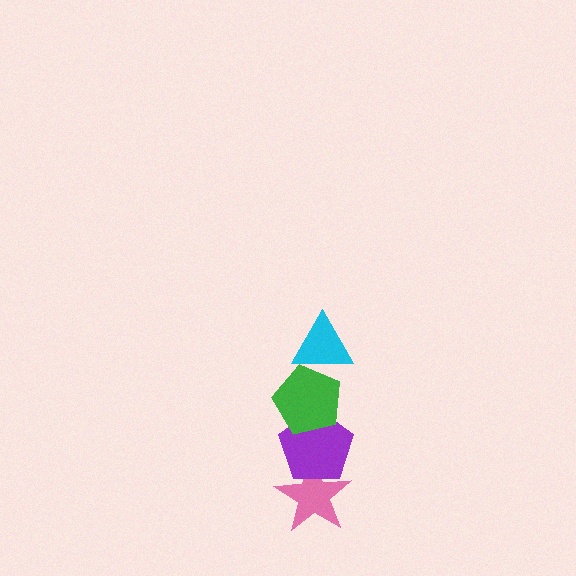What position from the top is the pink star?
The pink star is 4th from the top.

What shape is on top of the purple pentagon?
The green pentagon is on top of the purple pentagon.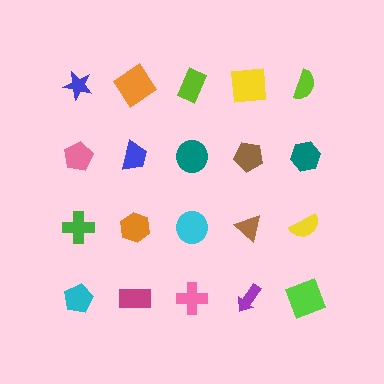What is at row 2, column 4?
A brown pentagon.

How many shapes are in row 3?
5 shapes.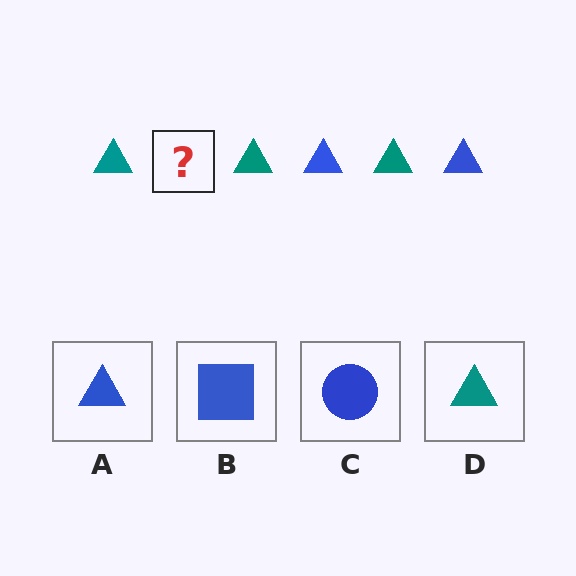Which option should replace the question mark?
Option A.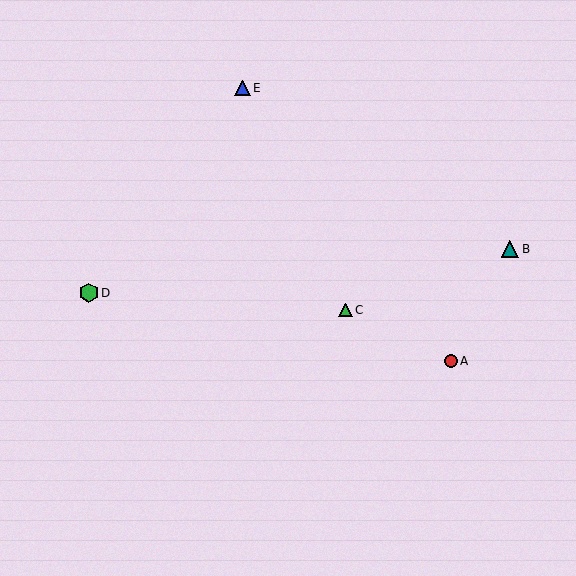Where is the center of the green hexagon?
The center of the green hexagon is at (89, 293).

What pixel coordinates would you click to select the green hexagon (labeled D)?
Click at (89, 293) to select the green hexagon D.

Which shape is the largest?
The green hexagon (labeled D) is the largest.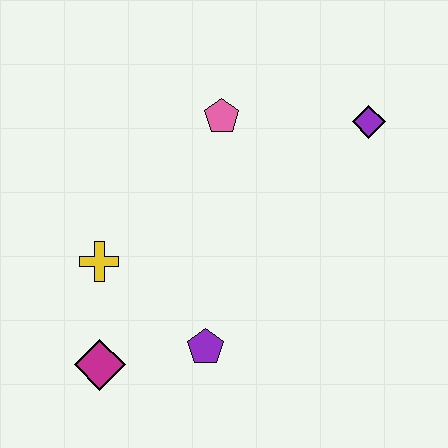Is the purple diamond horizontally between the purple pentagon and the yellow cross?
No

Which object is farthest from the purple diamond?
The magenta diamond is farthest from the purple diamond.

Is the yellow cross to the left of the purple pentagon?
Yes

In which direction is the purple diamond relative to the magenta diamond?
The purple diamond is to the right of the magenta diamond.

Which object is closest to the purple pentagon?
The magenta diamond is closest to the purple pentagon.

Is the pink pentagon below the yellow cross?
No